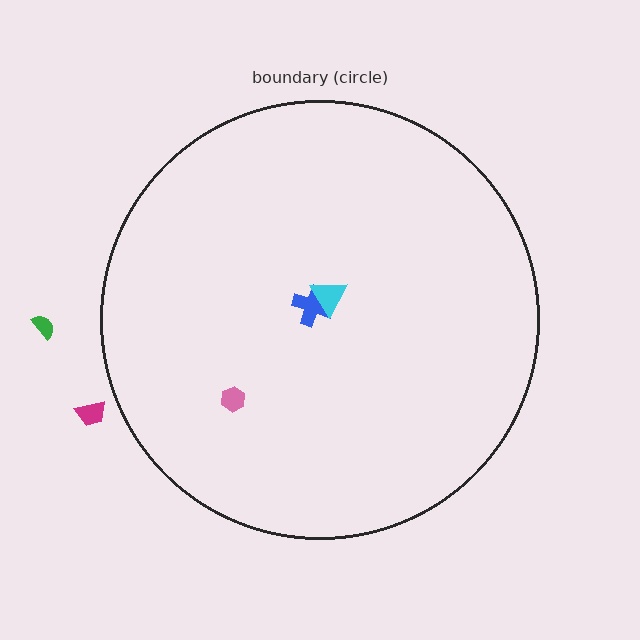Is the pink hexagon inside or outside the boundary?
Inside.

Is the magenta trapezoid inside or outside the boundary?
Outside.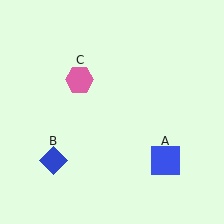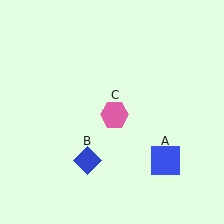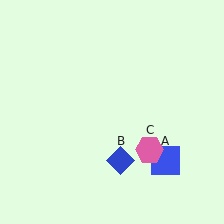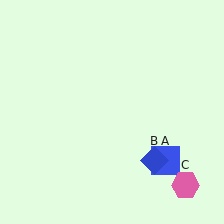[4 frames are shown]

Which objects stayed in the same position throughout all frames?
Blue square (object A) remained stationary.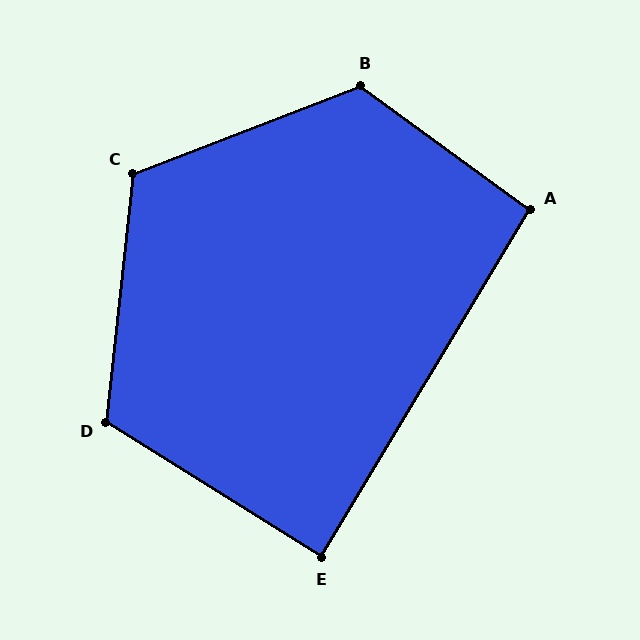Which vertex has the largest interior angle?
B, at approximately 123 degrees.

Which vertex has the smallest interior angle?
E, at approximately 89 degrees.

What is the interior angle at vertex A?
Approximately 95 degrees (obtuse).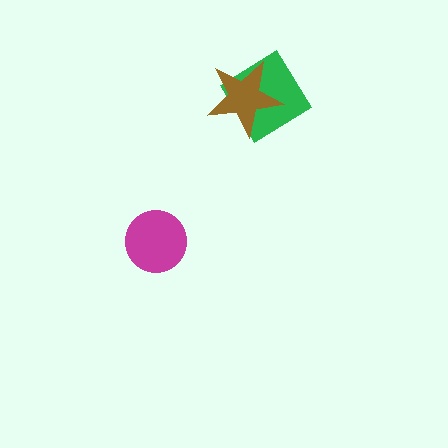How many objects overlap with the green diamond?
1 object overlaps with the green diamond.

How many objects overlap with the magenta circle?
0 objects overlap with the magenta circle.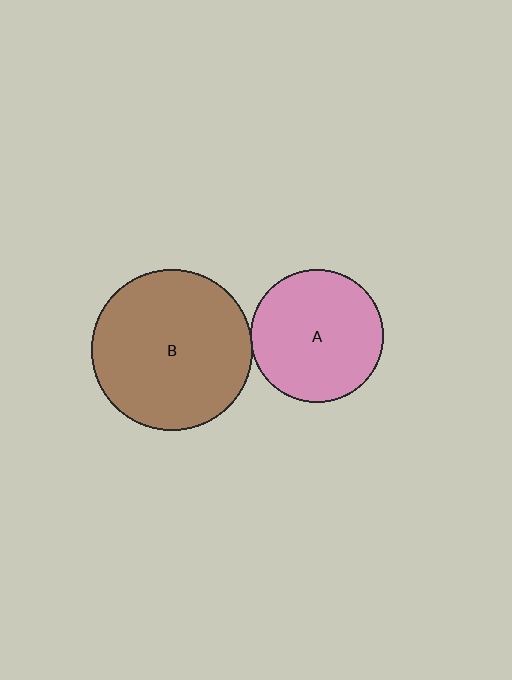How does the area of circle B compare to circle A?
Approximately 1.5 times.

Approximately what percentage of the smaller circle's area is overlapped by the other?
Approximately 5%.